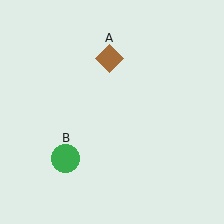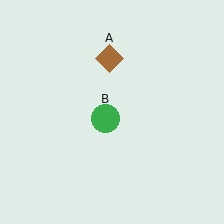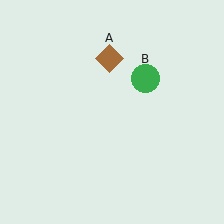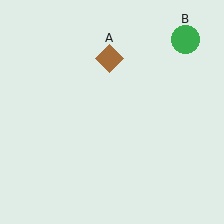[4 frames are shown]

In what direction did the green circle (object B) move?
The green circle (object B) moved up and to the right.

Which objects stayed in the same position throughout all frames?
Brown diamond (object A) remained stationary.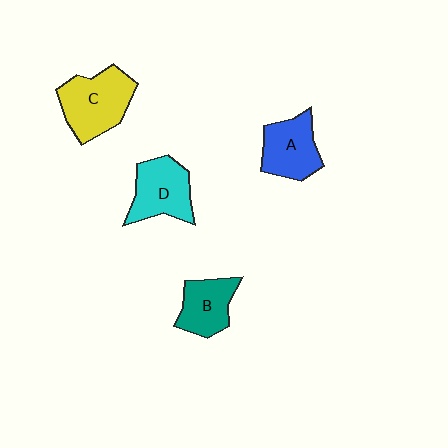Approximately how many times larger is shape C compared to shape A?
Approximately 1.3 times.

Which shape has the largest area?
Shape C (yellow).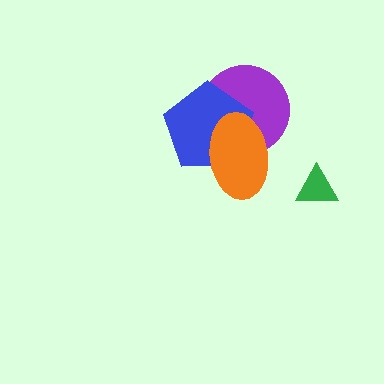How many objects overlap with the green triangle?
0 objects overlap with the green triangle.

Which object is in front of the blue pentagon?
The orange ellipse is in front of the blue pentagon.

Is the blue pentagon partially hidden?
Yes, it is partially covered by another shape.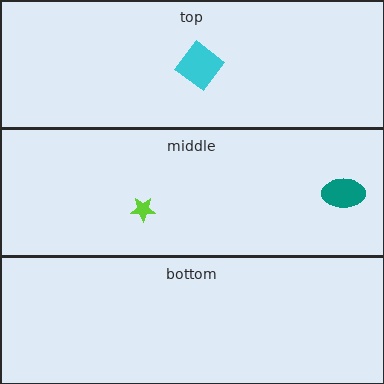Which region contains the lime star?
The middle region.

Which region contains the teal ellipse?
The middle region.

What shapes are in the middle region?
The lime star, the teal ellipse.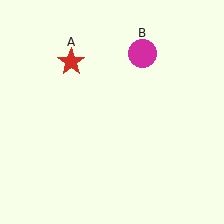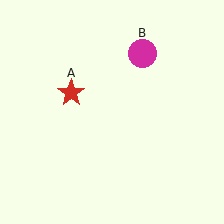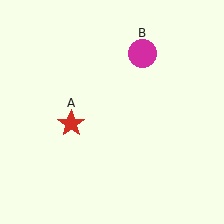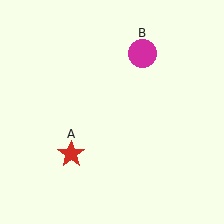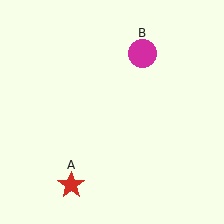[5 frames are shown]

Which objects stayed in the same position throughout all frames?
Magenta circle (object B) remained stationary.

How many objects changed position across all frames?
1 object changed position: red star (object A).